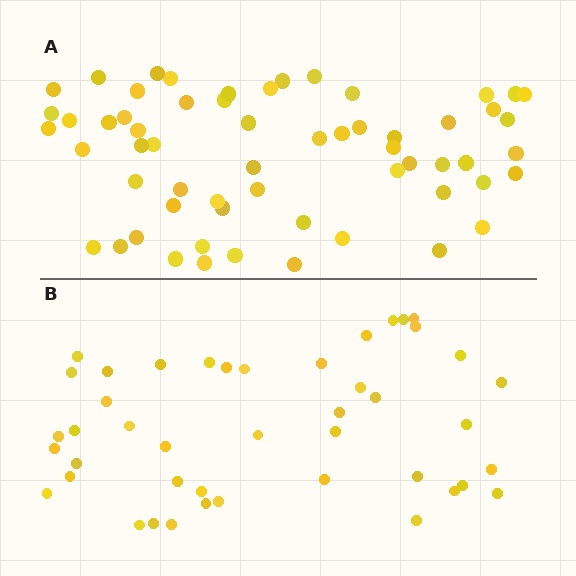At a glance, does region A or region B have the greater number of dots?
Region A (the top region) has more dots.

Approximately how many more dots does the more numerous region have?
Region A has approximately 15 more dots than region B.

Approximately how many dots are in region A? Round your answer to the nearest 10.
About 60 dots.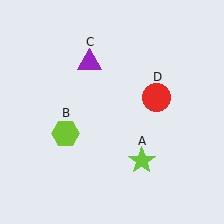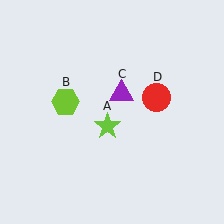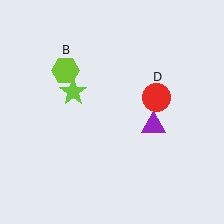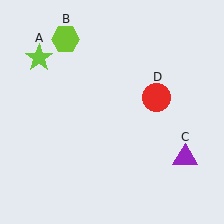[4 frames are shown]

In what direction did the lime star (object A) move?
The lime star (object A) moved up and to the left.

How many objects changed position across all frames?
3 objects changed position: lime star (object A), lime hexagon (object B), purple triangle (object C).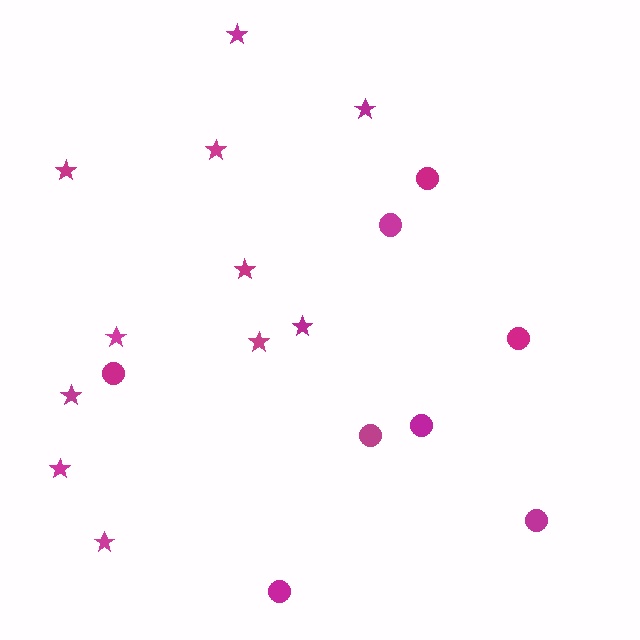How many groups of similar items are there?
There are 2 groups: one group of stars (11) and one group of circles (8).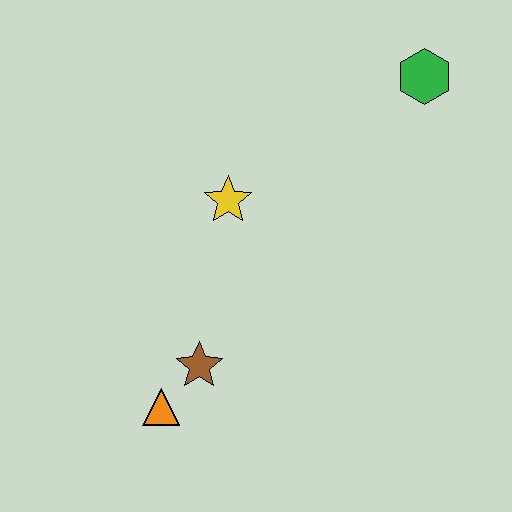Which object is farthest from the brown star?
The green hexagon is farthest from the brown star.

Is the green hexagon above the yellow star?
Yes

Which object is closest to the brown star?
The orange triangle is closest to the brown star.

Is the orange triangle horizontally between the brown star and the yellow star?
No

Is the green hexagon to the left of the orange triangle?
No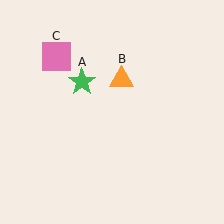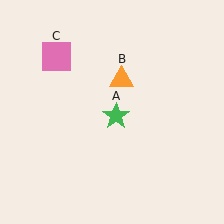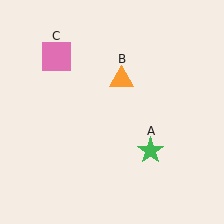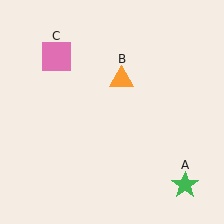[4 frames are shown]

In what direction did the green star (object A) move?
The green star (object A) moved down and to the right.